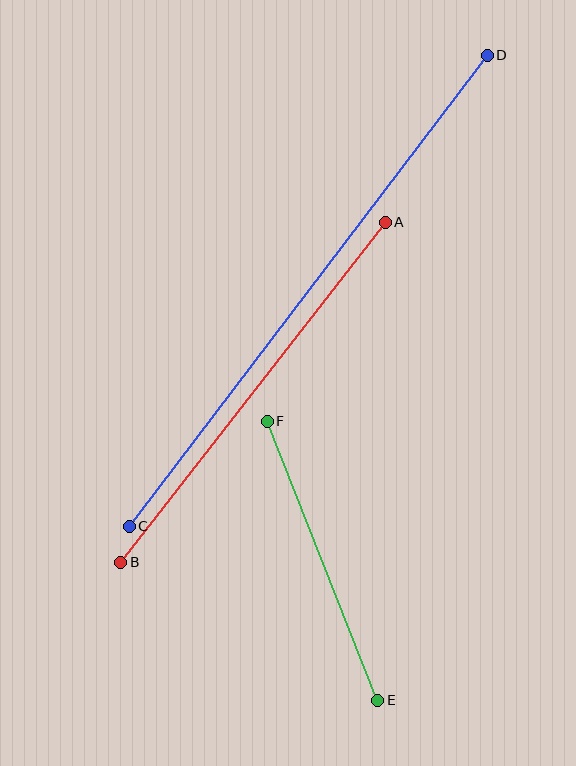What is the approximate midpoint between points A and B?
The midpoint is at approximately (253, 392) pixels.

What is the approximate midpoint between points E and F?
The midpoint is at approximately (322, 561) pixels.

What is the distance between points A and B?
The distance is approximately 431 pixels.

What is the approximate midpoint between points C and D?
The midpoint is at approximately (308, 291) pixels.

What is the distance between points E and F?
The distance is approximately 300 pixels.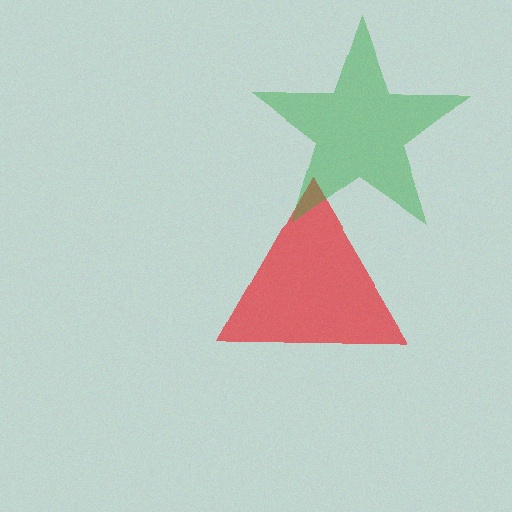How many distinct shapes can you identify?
There are 2 distinct shapes: a red triangle, a green star.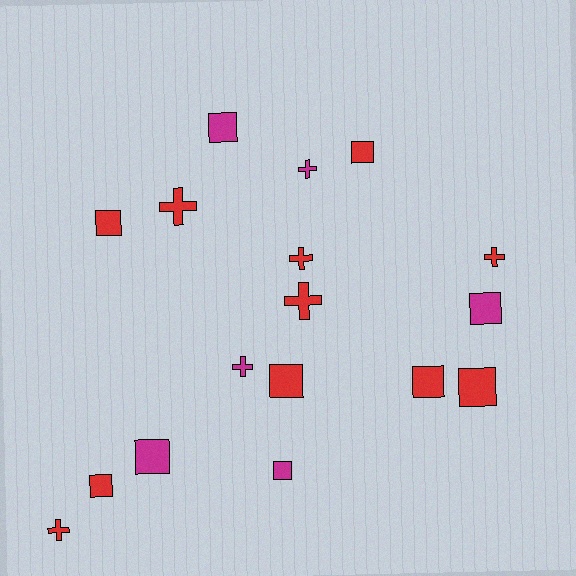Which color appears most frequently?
Red, with 11 objects.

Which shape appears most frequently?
Square, with 10 objects.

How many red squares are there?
There are 6 red squares.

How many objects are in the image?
There are 17 objects.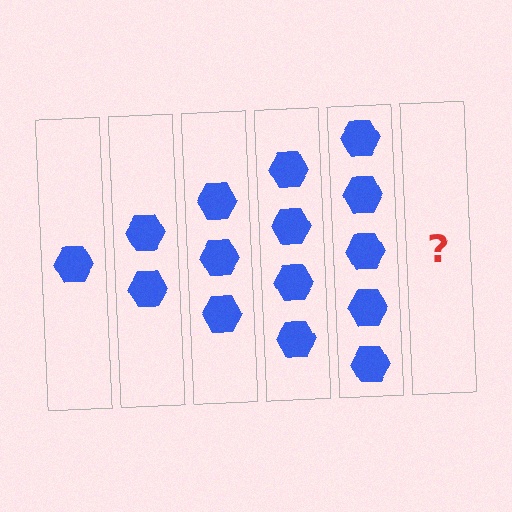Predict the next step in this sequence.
The next step is 6 hexagons.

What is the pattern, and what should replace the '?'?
The pattern is that each step adds one more hexagon. The '?' should be 6 hexagons.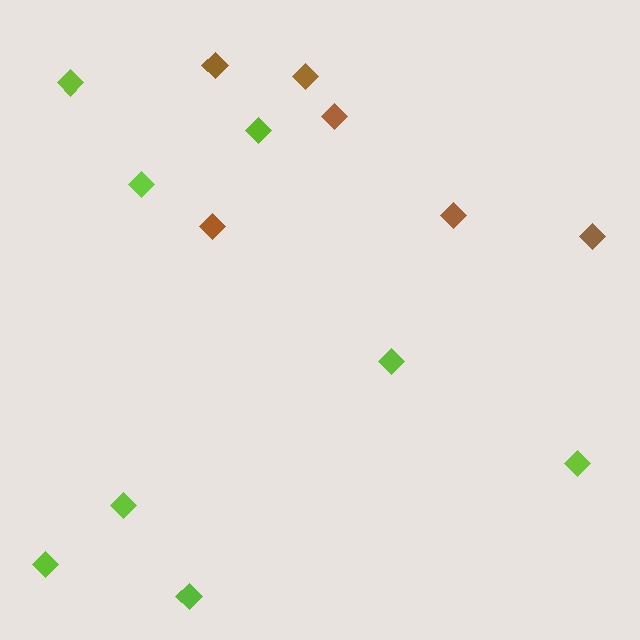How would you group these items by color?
There are 2 groups: one group of brown diamonds (6) and one group of lime diamonds (8).